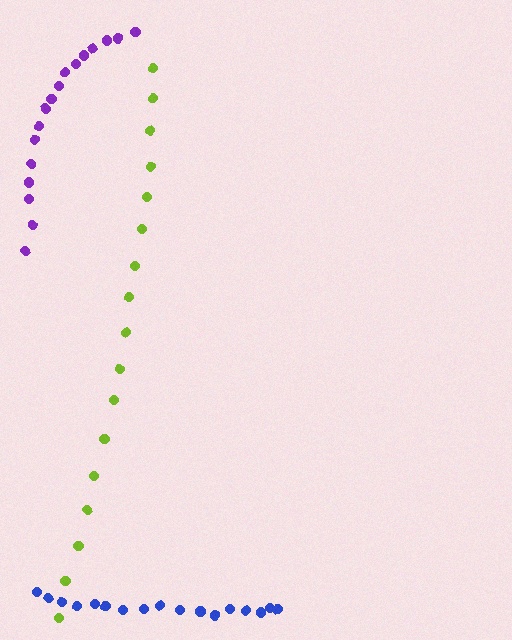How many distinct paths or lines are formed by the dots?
There are 3 distinct paths.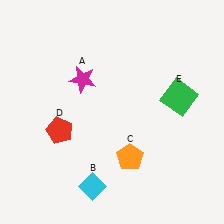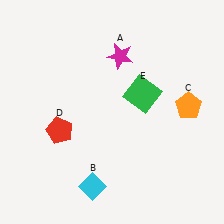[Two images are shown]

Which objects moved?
The objects that moved are: the magenta star (A), the orange pentagon (C), the green square (E).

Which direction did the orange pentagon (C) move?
The orange pentagon (C) moved right.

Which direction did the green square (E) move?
The green square (E) moved left.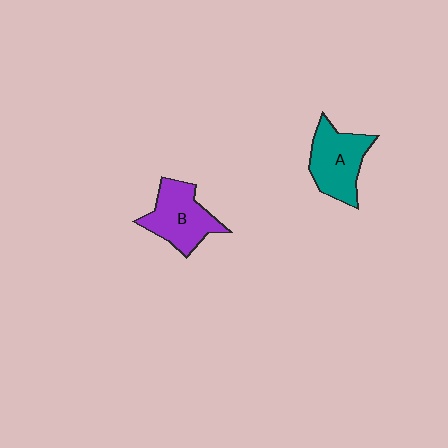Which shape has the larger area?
Shape A (teal).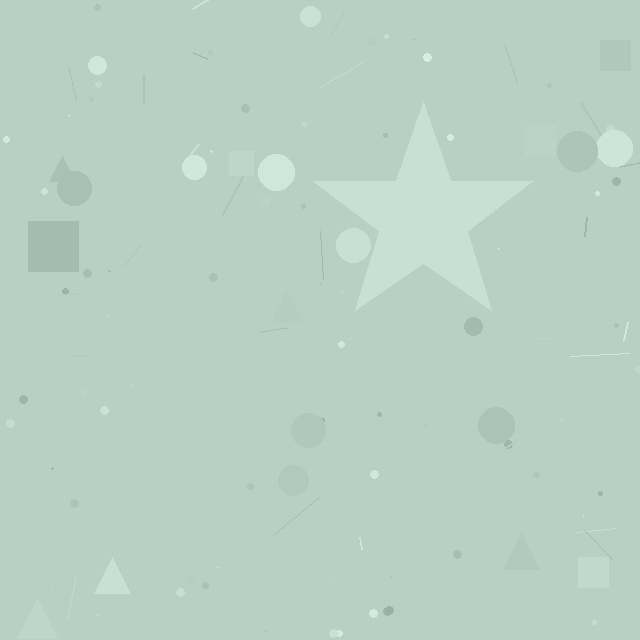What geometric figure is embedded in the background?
A star is embedded in the background.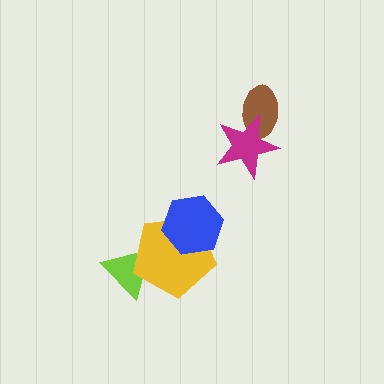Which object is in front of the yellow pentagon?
The blue hexagon is in front of the yellow pentagon.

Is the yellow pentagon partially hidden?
Yes, it is partially covered by another shape.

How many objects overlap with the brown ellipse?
1 object overlaps with the brown ellipse.